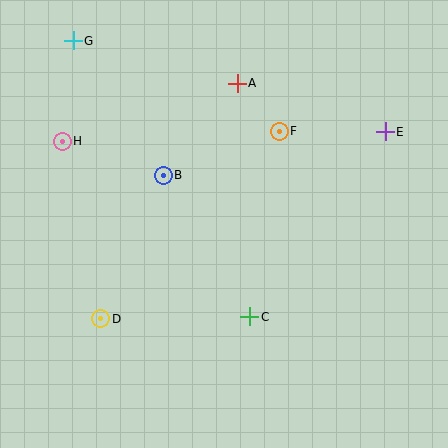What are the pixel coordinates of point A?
Point A is at (237, 83).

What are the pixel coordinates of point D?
Point D is at (101, 319).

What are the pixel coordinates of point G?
Point G is at (73, 41).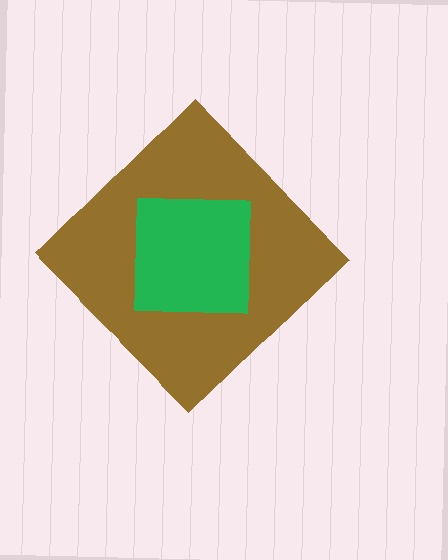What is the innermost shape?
The green square.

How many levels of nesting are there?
2.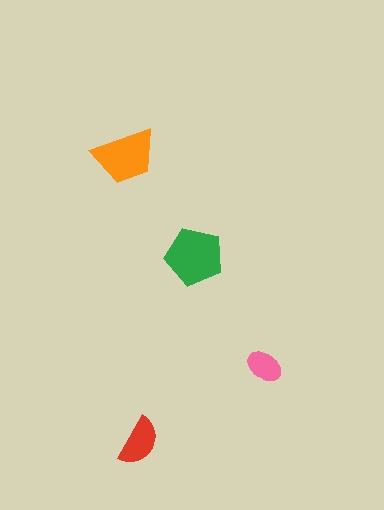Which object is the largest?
The green pentagon.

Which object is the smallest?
The pink ellipse.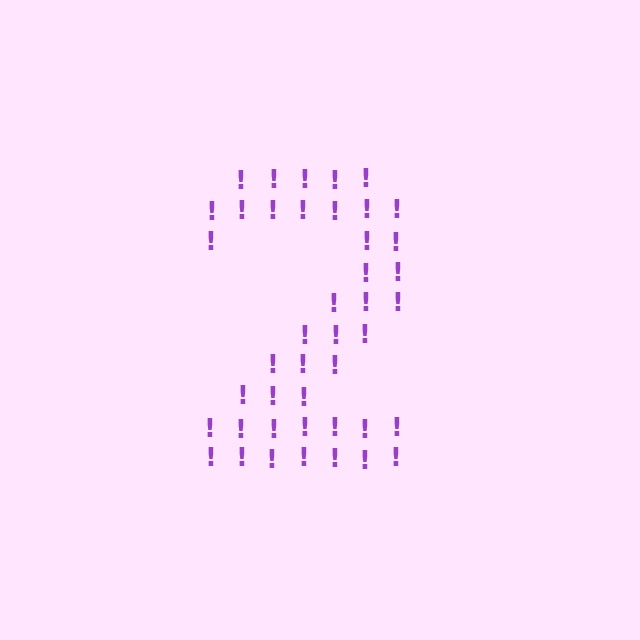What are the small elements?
The small elements are exclamation marks.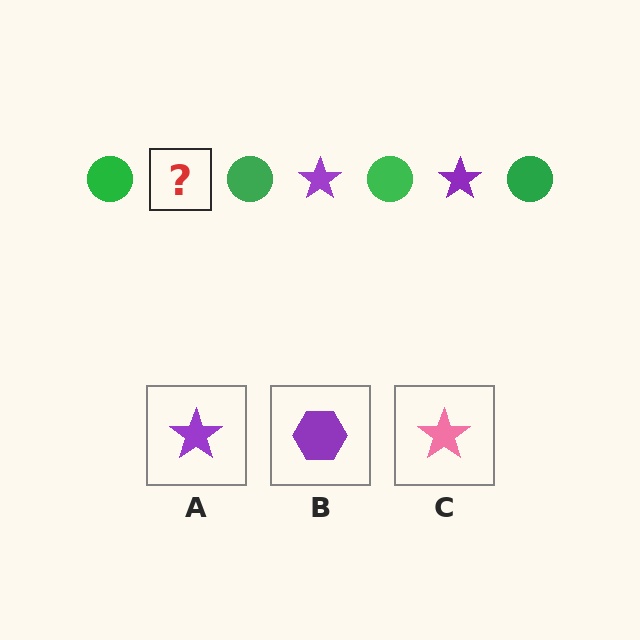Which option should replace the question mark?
Option A.